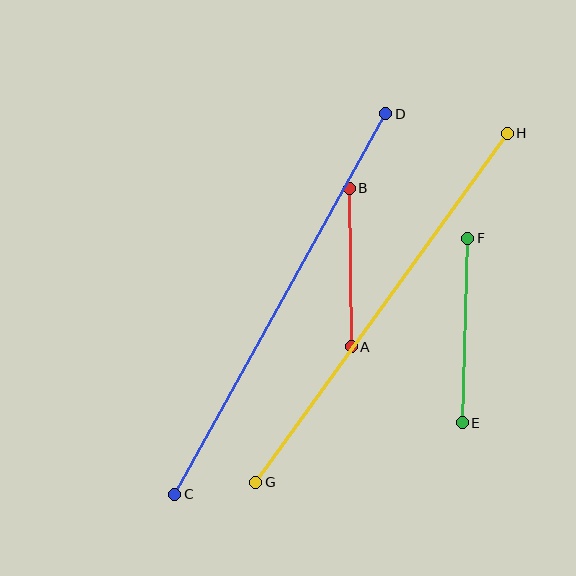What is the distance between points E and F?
The distance is approximately 185 pixels.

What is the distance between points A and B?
The distance is approximately 159 pixels.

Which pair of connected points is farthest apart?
Points C and D are farthest apart.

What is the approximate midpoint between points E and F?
The midpoint is at approximately (465, 331) pixels.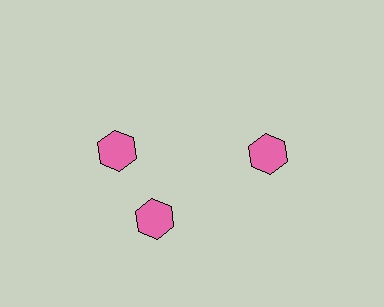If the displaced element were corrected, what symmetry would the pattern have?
It would have 3-fold rotational symmetry — the pattern would map onto itself every 120 degrees.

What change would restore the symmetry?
The symmetry would be restored by rotating it back into even spacing with its neighbors so that all 3 hexagons sit at equal angles and equal distance from the center.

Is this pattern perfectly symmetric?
No. The 3 pink hexagons are arranged in a ring, but one element near the 11 o'clock position is rotated out of alignment along the ring, breaking the 3-fold rotational symmetry.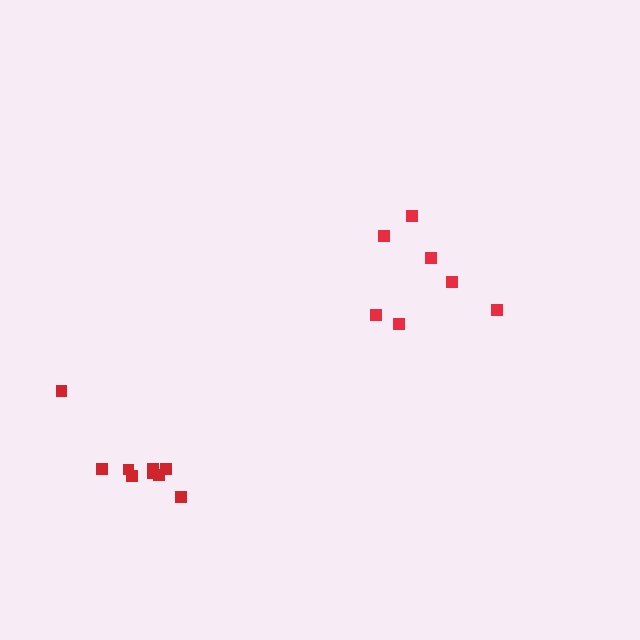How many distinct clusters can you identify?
There are 2 distinct clusters.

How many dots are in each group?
Group 1: 7 dots, Group 2: 9 dots (16 total).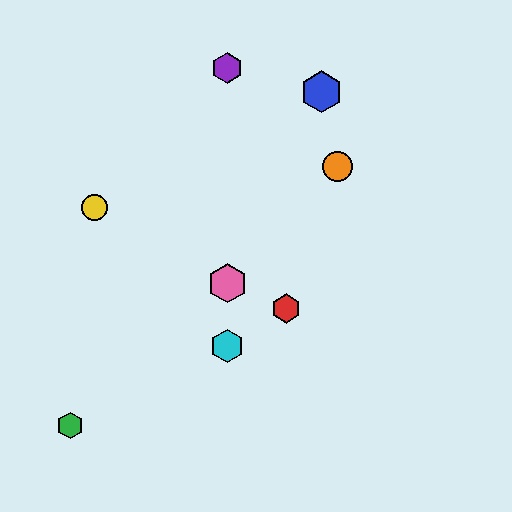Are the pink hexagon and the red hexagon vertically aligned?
No, the pink hexagon is at x≈227 and the red hexagon is at x≈286.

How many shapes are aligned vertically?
3 shapes (the purple hexagon, the cyan hexagon, the pink hexagon) are aligned vertically.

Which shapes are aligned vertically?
The purple hexagon, the cyan hexagon, the pink hexagon are aligned vertically.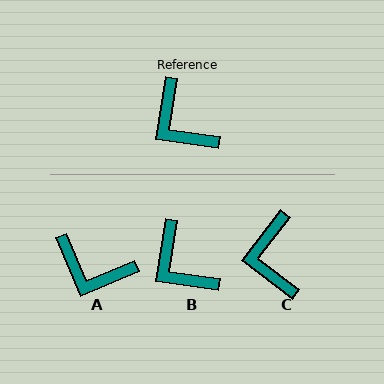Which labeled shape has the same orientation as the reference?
B.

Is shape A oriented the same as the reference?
No, it is off by about 32 degrees.